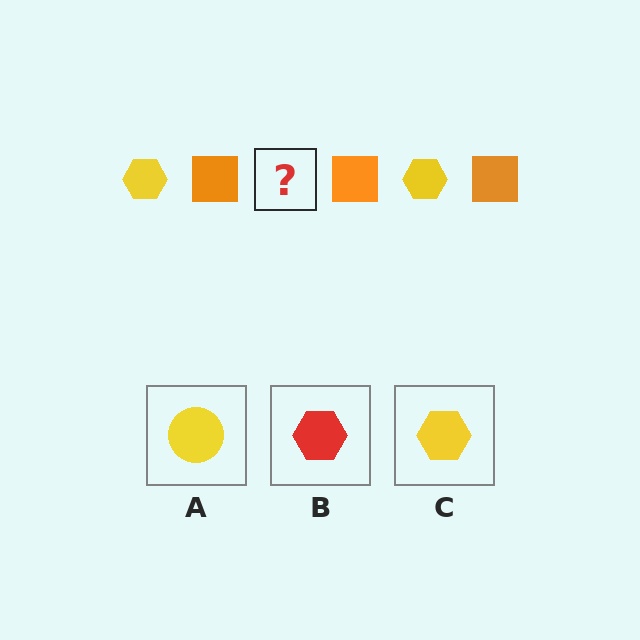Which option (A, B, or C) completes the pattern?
C.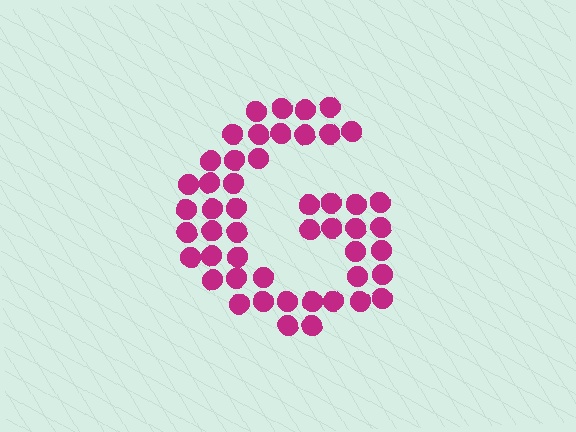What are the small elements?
The small elements are circles.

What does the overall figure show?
The overall figure shows the letter G.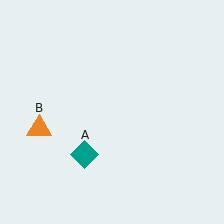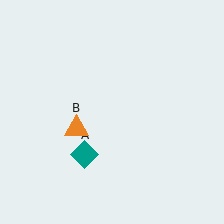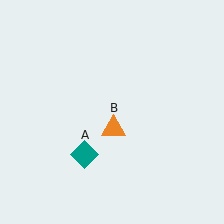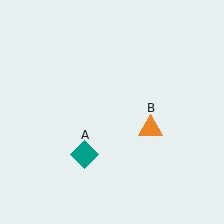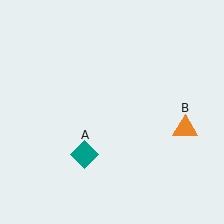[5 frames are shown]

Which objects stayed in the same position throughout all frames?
Teal diamond (object A) remained stationary.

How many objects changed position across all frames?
1 object changed position: orange triangle (object B).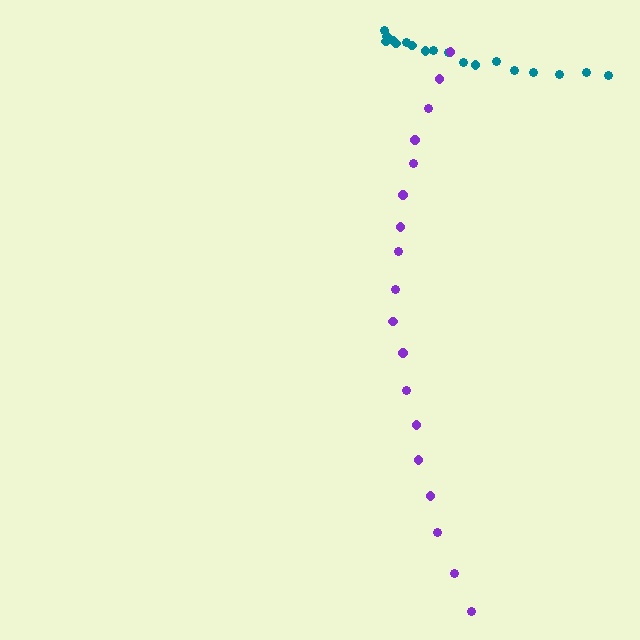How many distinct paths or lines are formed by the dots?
There are 2 distinct paths.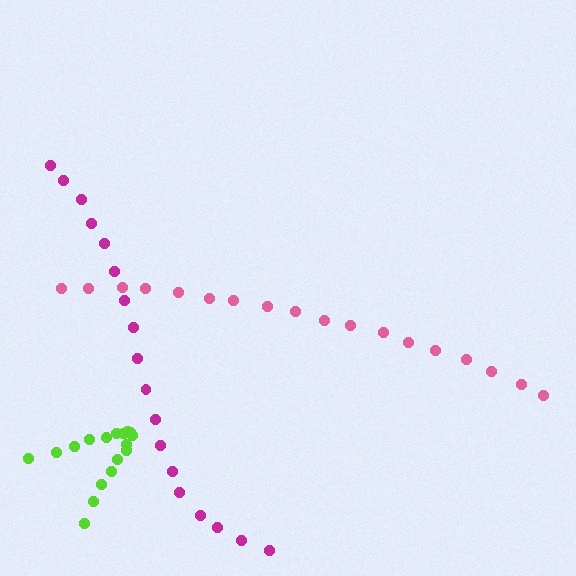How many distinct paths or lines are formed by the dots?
There are 3 distinct paths.